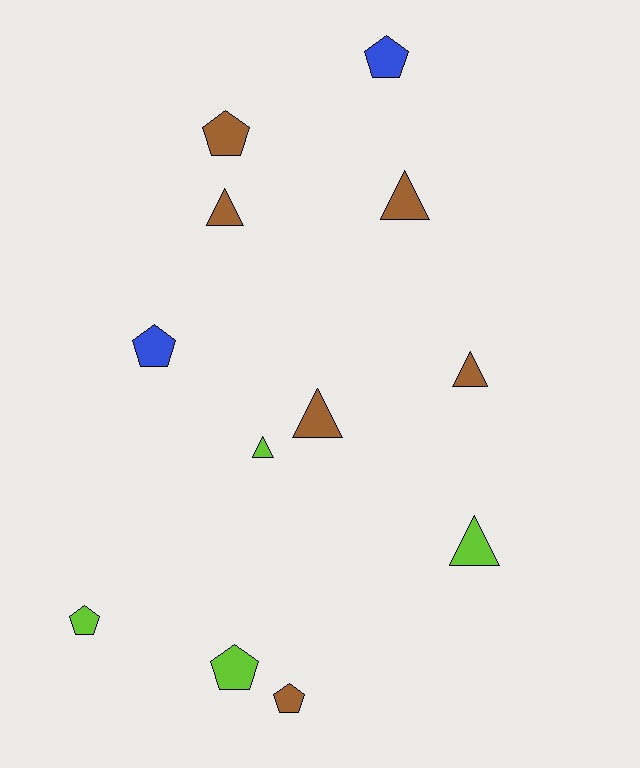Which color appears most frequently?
Brown, with 6 objects.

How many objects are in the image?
There are 12 objects.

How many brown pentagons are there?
There are 2 brown pentagons.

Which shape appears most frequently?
Pentagon, with 6 objects.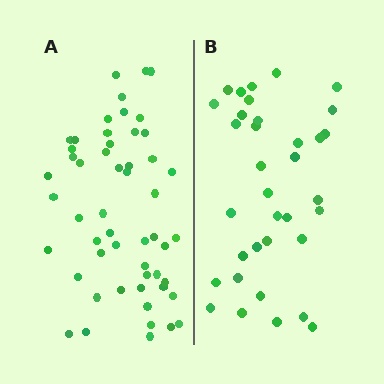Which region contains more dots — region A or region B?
Region A (the left region) has more dots.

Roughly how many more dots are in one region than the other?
Region A has approximately 20 more dots than region B.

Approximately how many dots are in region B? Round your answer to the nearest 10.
About 40 dots. (The exact count is 35, which rounds to 40.)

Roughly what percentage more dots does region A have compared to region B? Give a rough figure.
About 50% more.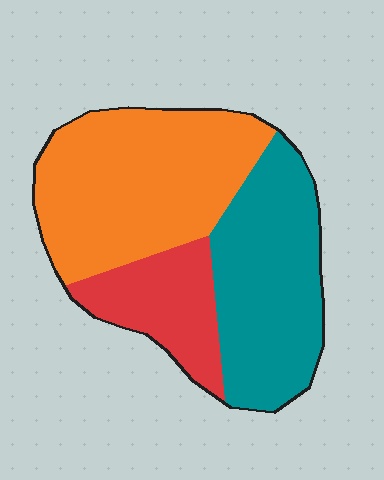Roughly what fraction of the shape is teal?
Teal takes up between a third and a half of the shape.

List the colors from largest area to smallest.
From largest to smallest: orange, teal, red.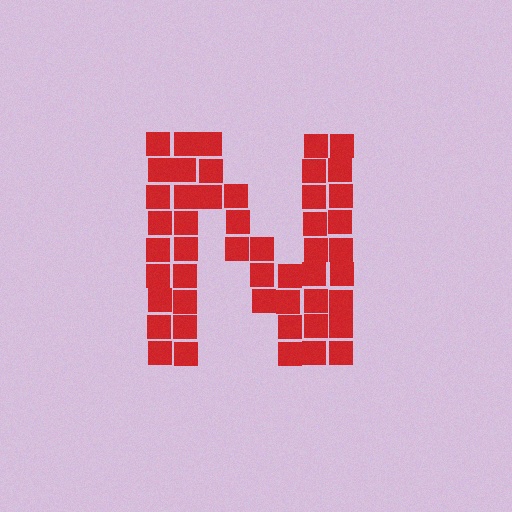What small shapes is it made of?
It is made of small squares.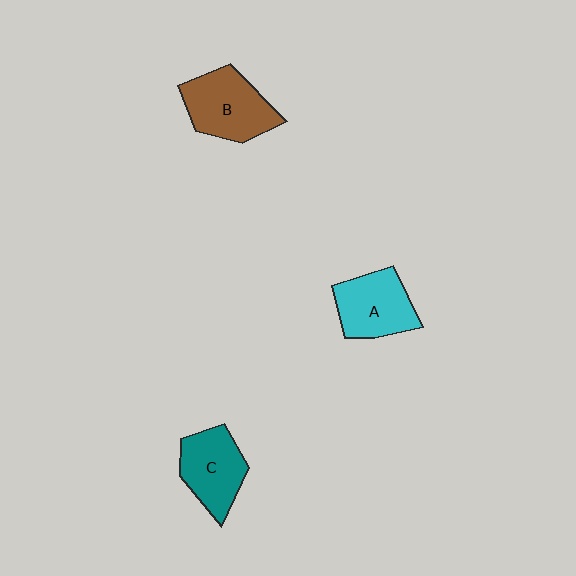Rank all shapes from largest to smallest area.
From largest to smallest: B (brown), A (cyan), C (teal).